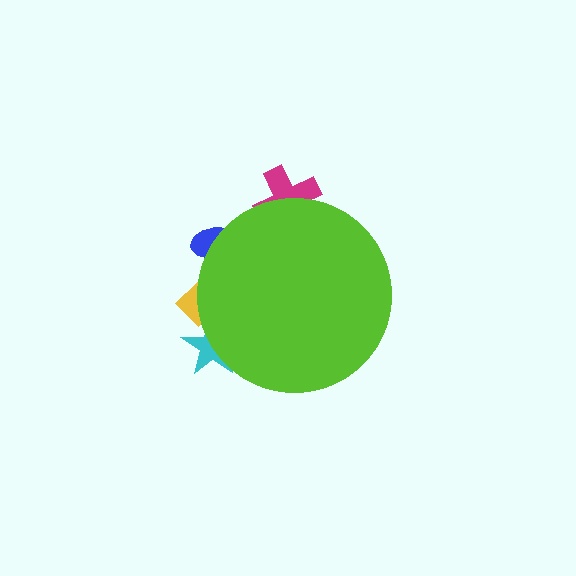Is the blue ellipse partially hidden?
Yes, the blue ellipse is partially hidden behind the lime circle.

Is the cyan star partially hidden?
Yes, the cyan star is partially hidden behind the lime circle.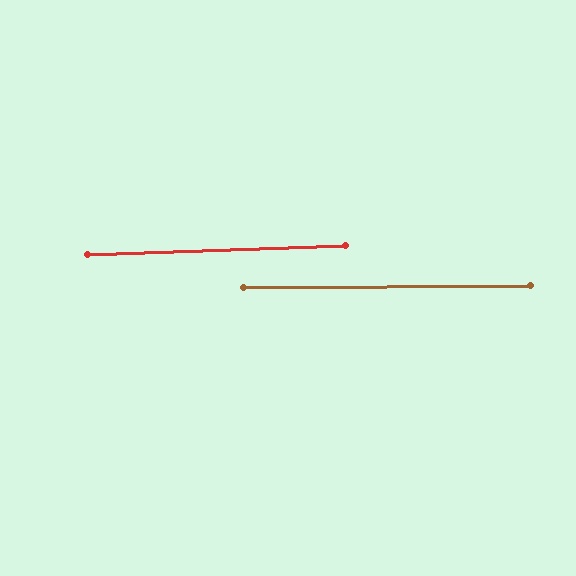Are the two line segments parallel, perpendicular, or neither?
Parallel — their directions differ by only 1.8°.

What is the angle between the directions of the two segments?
Approximately 2 degrees.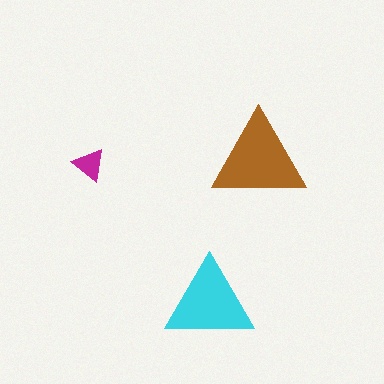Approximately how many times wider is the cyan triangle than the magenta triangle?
About 2.5 times wider.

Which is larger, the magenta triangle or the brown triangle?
The brown one.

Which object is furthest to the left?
The magenta triangle is leftmost.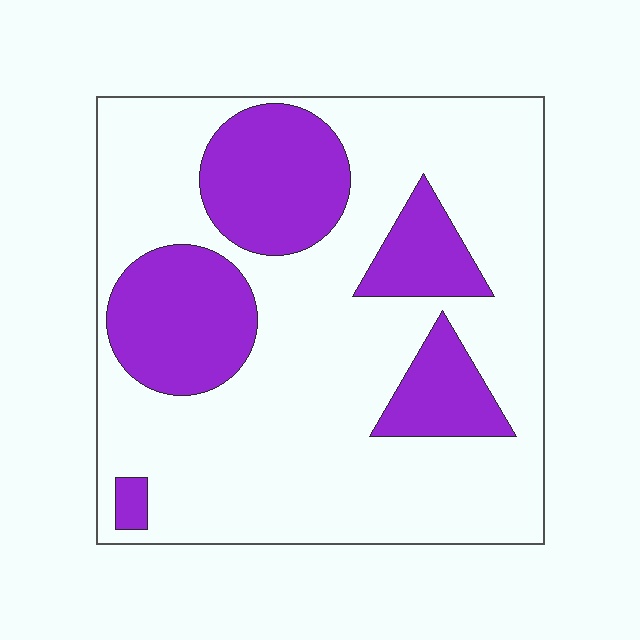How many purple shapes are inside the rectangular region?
5.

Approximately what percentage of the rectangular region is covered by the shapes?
Approximately 30%.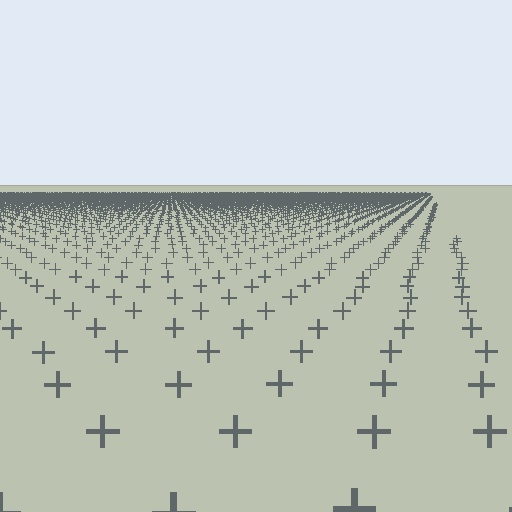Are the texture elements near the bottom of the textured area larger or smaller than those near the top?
Larger. Near the bottom, elements are closer to the viewer and appear at a bigger on-screen size.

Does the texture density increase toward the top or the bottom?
Density increases toward the top.